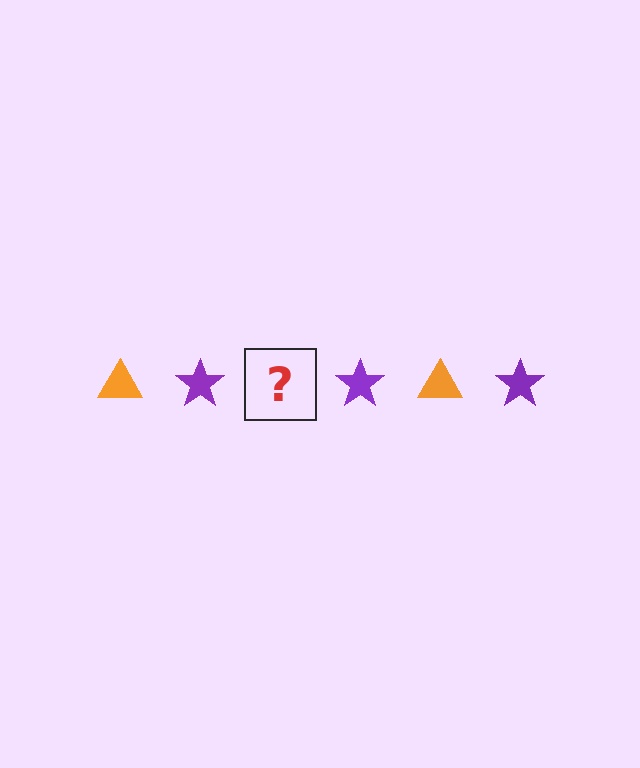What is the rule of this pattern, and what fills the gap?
The rule is that the pattern alternates between orange triangle and purple star. The gap should be filled with an orange triangle.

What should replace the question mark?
The question mark should be replaced with an orange triangle.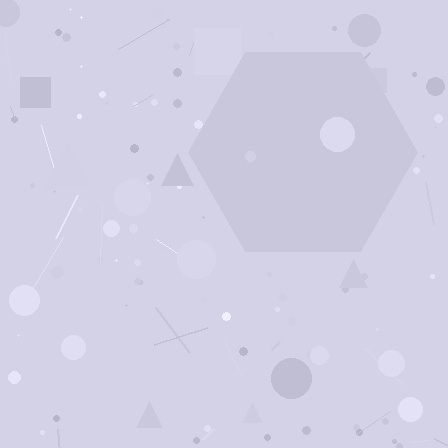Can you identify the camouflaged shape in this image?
The camouflaged shape is a hexagon.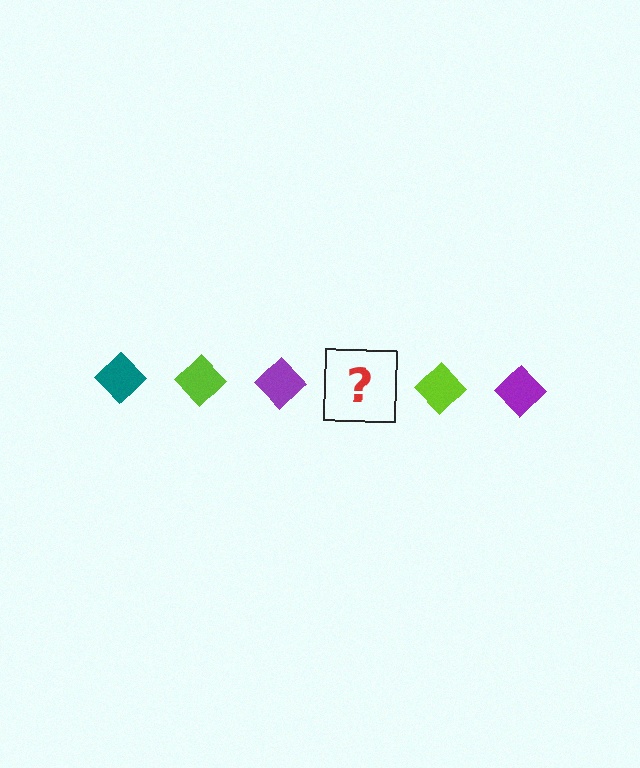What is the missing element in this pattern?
The missing element is a teal diamond.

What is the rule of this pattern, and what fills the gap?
The rule is that the pattern cycles through teal, lime, purple diamonds. The gap should be filled with a teal diamond.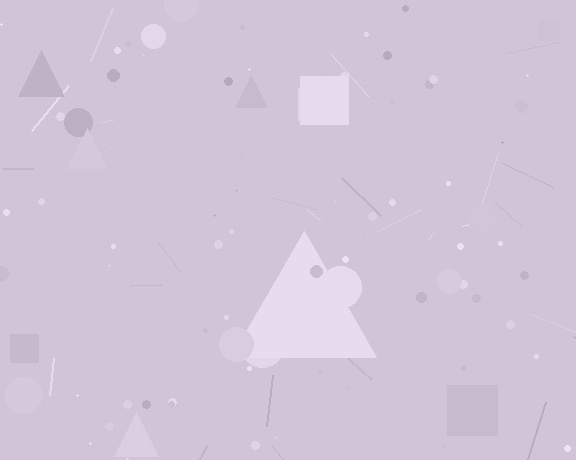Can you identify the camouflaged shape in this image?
The camouflaged shape is a triangle.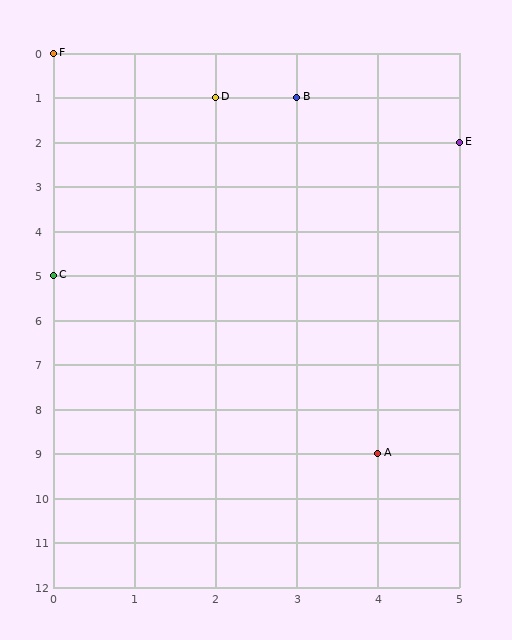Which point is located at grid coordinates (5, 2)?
Point E is at (5, 2).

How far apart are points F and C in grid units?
Points F and C are 5 rows apart.